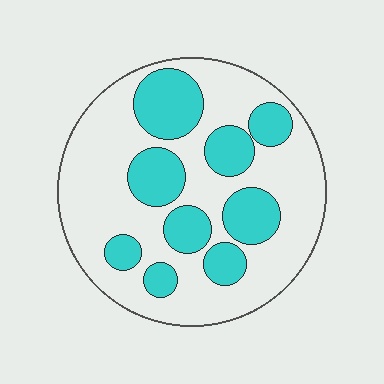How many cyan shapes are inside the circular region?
9.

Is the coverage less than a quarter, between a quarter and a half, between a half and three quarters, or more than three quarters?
Between a quarter and a half.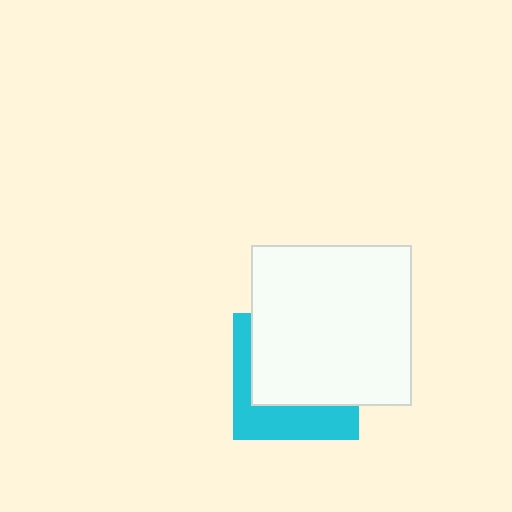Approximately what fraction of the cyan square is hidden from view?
Roughly 63% of the cyan square is hidden behind the white square.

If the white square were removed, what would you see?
You would see the complete cyan square.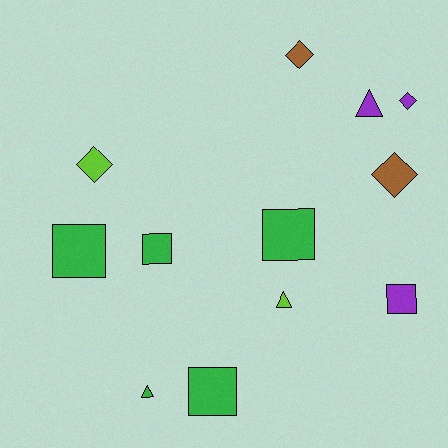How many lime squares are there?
There are no lime squares.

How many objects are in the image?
There are 12 objects.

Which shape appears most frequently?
Square, with 5 objects.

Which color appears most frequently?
Green, with 5 objects.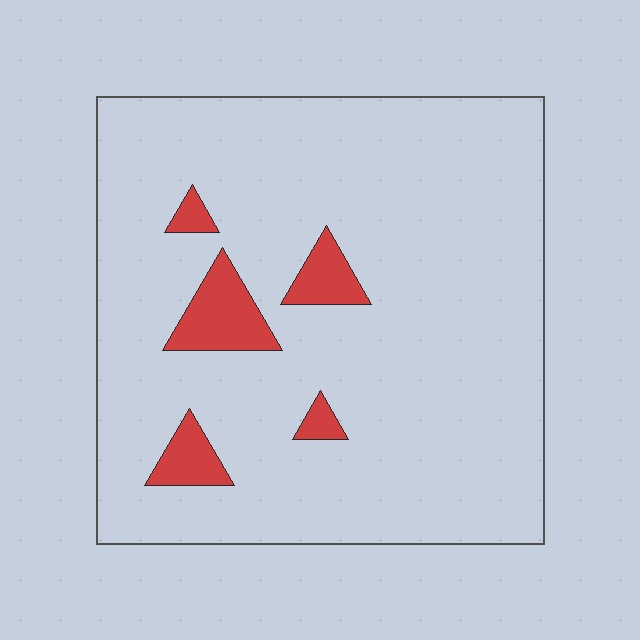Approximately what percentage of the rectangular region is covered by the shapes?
Approximately 10%.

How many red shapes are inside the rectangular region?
5.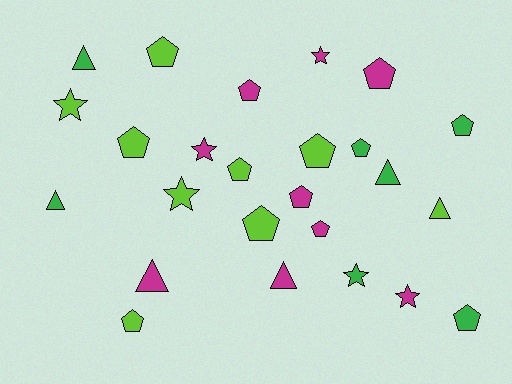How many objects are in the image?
There are 25 objects.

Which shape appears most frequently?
Pentagon, with 13 objects.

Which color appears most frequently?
Lime, with 9 objects.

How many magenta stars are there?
There are 3 magenta stars.